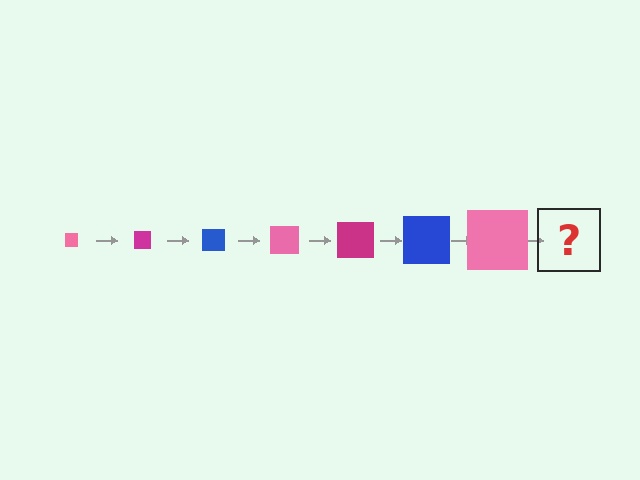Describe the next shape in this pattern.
It should be a magenta square, larger than the previous one.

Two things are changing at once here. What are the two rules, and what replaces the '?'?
The two rules are that the square grows larger each step and the color cycles through pink, magenta, and blue. The '?' should be a magenta square, larger than the previous one.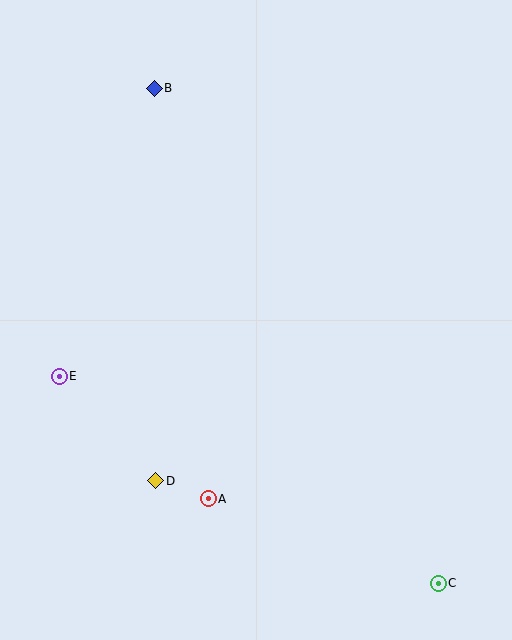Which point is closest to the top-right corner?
Point B is closest to the top-right corner.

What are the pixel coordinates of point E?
Point E is at (59, 376).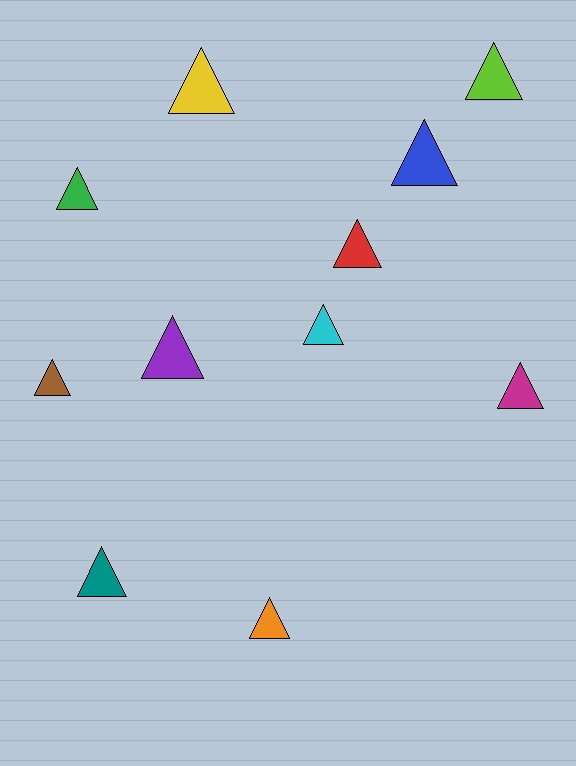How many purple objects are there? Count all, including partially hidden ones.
There is 1 purple object.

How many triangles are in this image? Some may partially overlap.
There are 11 triangles.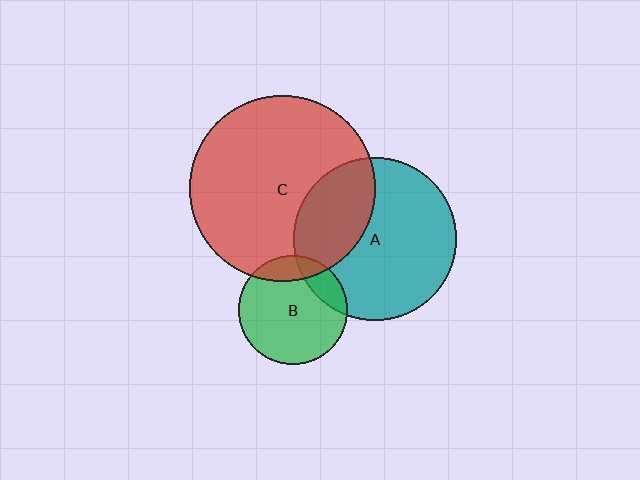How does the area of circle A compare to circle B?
Approximately 2.2 times.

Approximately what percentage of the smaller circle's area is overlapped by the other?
Approximately 30%.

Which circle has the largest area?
Circle C (red).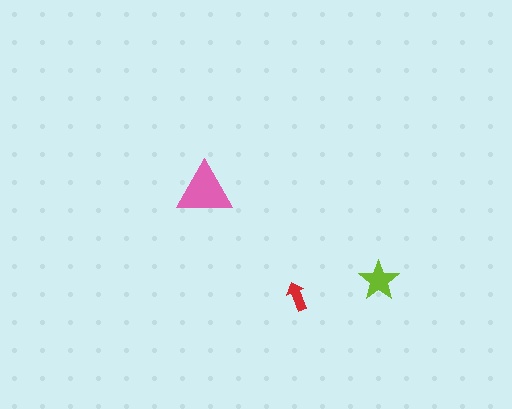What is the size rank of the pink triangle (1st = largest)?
1st.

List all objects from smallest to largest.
The red arrow, the lime star, the pink triangle.